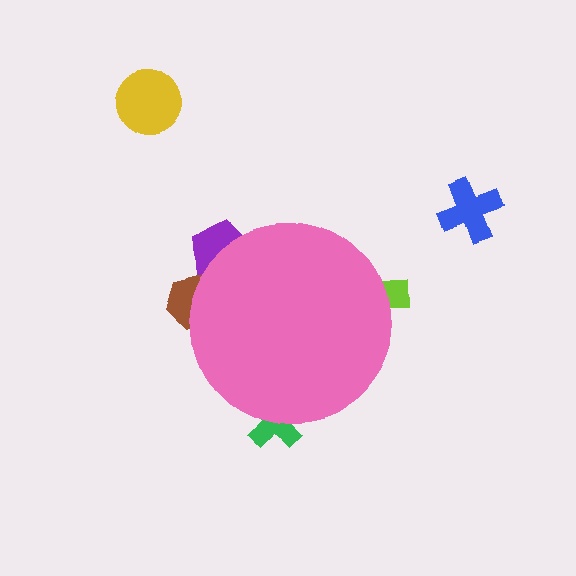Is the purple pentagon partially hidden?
Yes, the purple pentagon is partially hidden behind the pink circle.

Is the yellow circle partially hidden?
No, the yellow circle is fully visible.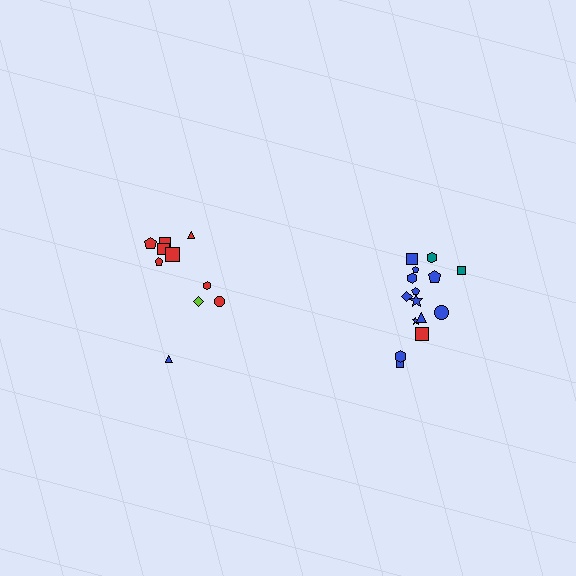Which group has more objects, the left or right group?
The right group.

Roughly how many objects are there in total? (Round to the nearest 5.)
Roughly 25 objects in total.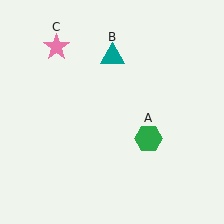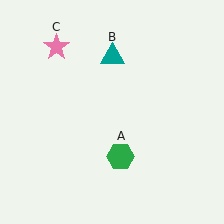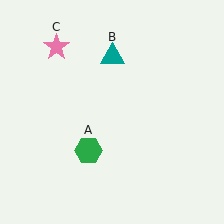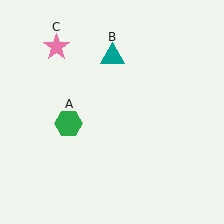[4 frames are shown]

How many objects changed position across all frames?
1 object changed position: green hexagon (object A).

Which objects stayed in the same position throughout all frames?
Teal triangle (object B) and pink star (object C) remained stationary.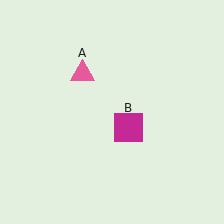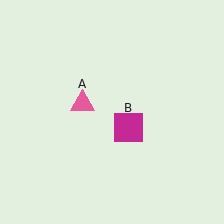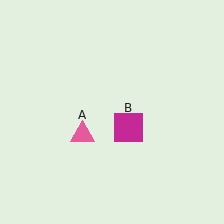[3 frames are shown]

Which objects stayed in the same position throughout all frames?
Magenta square (object B) remained stationary.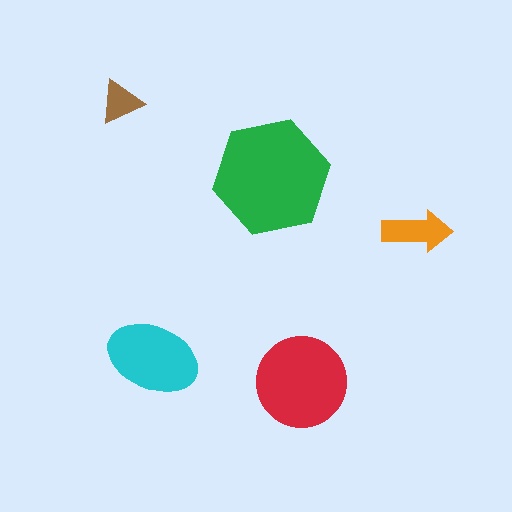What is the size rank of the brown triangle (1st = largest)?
5th.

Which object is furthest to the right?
The orange arrow is rightmost.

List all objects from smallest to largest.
The brown triangle, the orange arrow, the cyan ellipse, the red circle, the green hexagon.